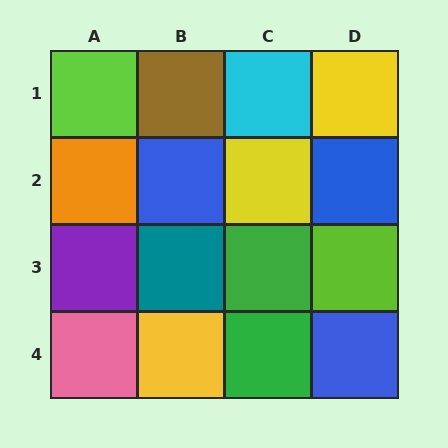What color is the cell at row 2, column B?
Blue.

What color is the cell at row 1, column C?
Cyan.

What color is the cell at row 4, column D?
Blue.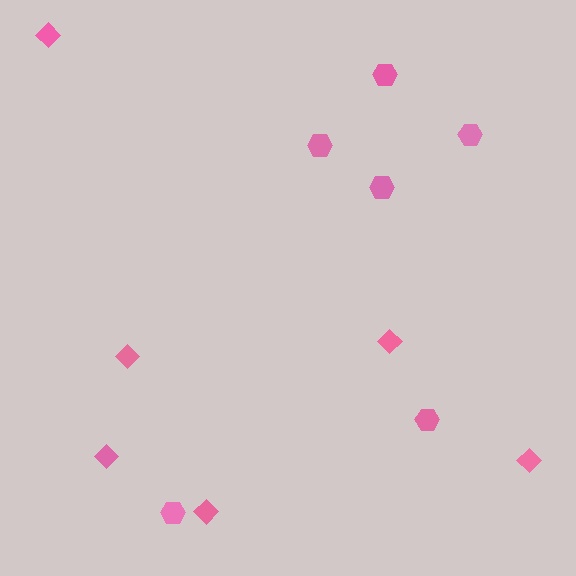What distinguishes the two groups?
There are 2 groups: one group of diamonds (6) and one group of hexagons (6).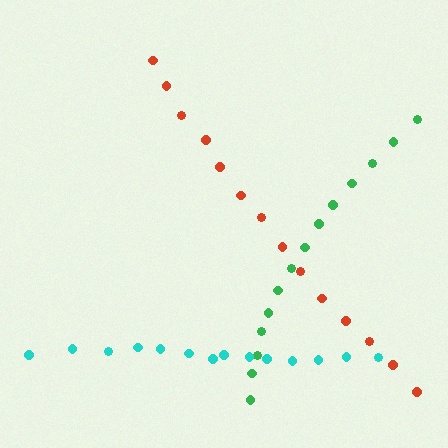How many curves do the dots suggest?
There are 3 distinct paths.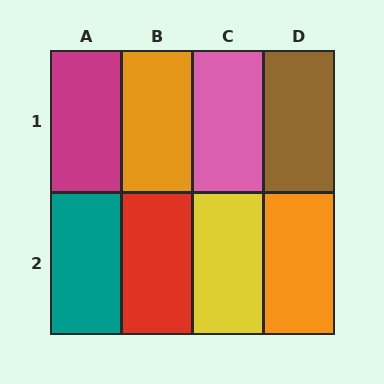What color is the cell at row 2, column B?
Red.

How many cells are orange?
2 cells are orange.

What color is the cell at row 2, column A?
Teal.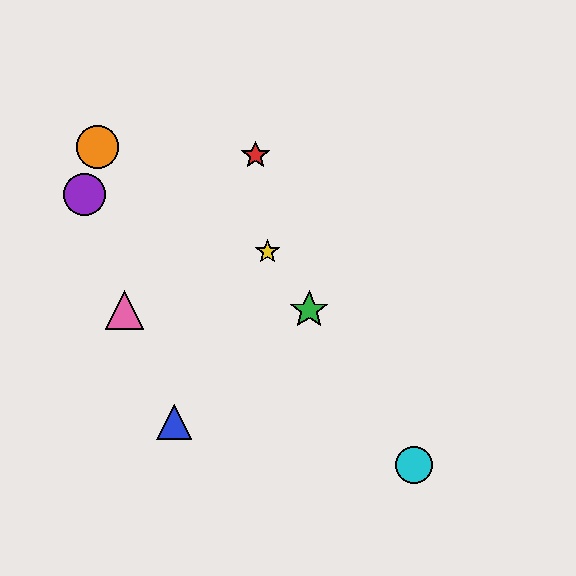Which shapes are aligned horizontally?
The green star, the pink triangle are aligned horizontally.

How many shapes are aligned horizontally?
2 shapes (the green star, the pink triangle) are aligned horizontally.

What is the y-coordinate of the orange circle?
The orange circle is at y≈147.